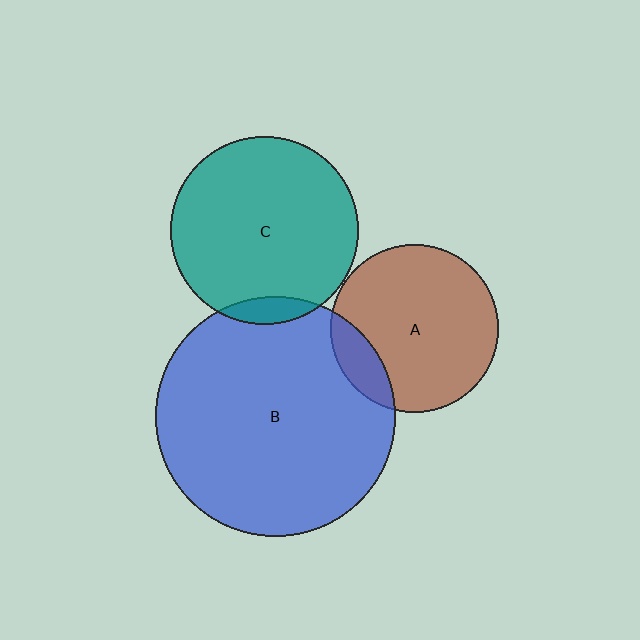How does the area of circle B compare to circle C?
Approximately 1.6 times.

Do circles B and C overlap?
Yes.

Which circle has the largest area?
Circle B (blue).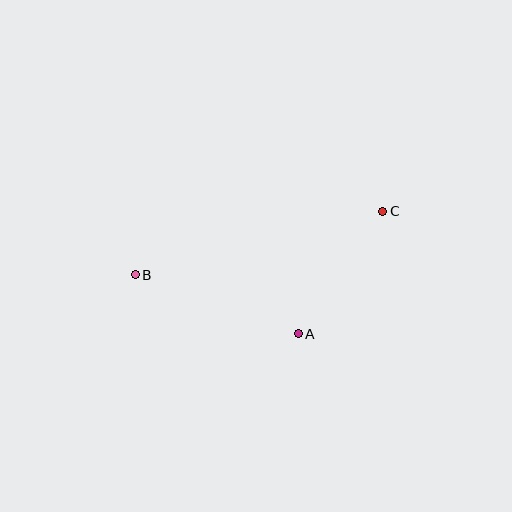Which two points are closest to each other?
Points A and C are closest to each other.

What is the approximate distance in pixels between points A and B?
The distance between A and B is approximately 174 pixels.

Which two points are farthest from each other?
Points B and C are farthest from each other.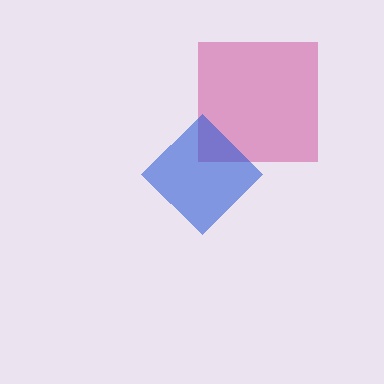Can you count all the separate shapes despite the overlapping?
Yes, there are 2 separate shapes.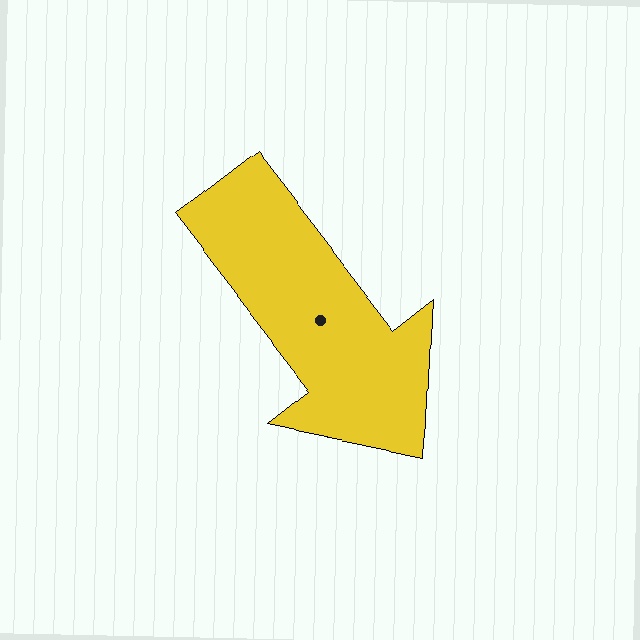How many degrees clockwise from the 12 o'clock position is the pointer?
Approximately 142 degrees.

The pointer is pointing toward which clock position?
Roughly 5 o'clock.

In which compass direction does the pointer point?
Southeast.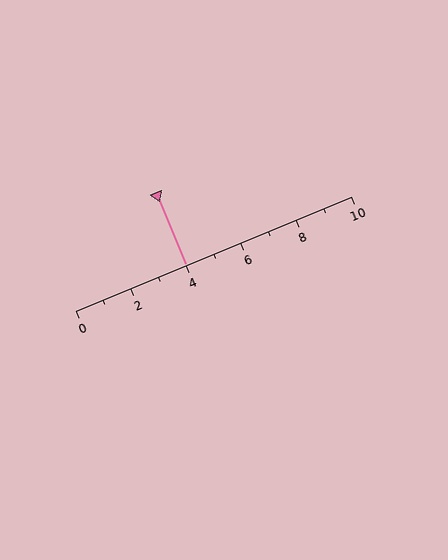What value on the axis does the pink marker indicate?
The marker indicates approximately 4.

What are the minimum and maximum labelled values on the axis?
The axis runs from 0 to 10.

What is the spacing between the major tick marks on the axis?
The major ticks are spaced 2 apart.